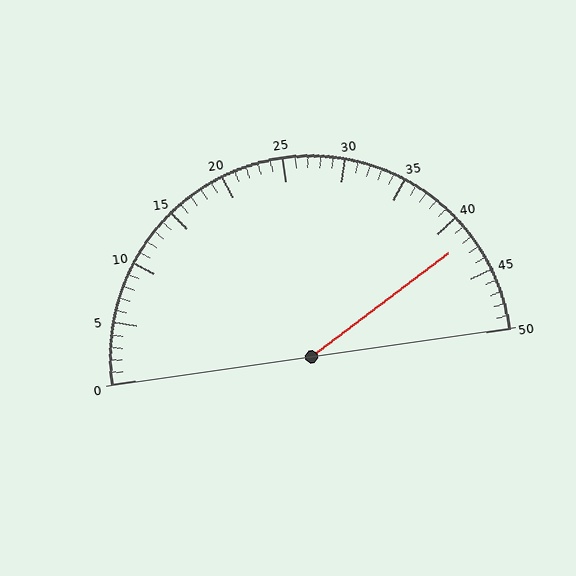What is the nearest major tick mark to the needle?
The nearest major tick mark is 40.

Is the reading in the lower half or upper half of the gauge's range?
The reading is in the upper half of the range (0 to 50).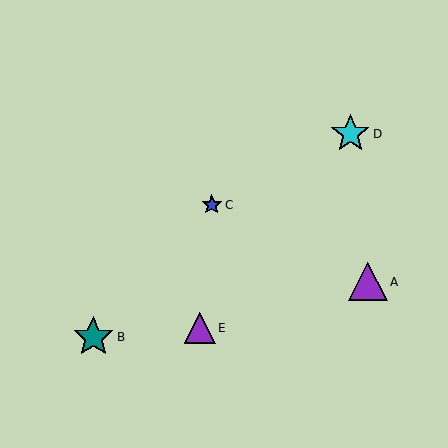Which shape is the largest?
The teal star (labeled B) is the largest.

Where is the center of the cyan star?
The center of the cyan star is at (350, 134).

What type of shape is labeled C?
Shape C is a blue star.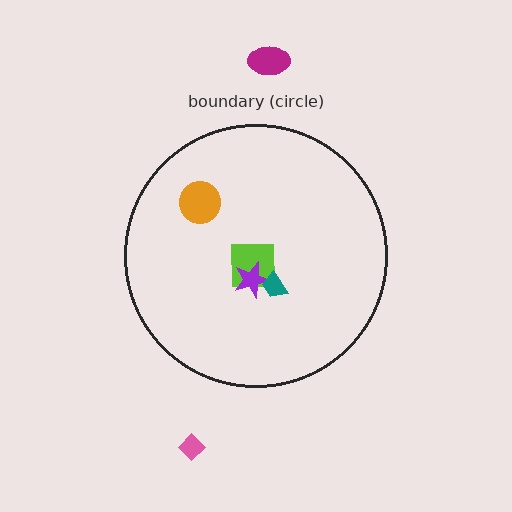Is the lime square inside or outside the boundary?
Inside.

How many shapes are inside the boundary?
4 inside, 2 outside.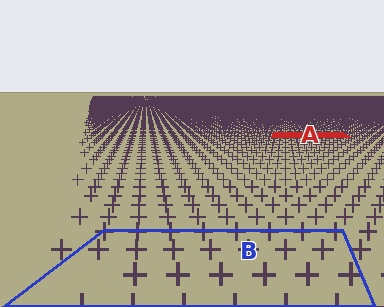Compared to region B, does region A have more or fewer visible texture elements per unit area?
Region A has more texture elements per unit area — they are packed more densely because it is farther away.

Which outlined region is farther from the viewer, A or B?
Region A is farther from the viewer — the texture elements inside it appear smaller and more densely packed.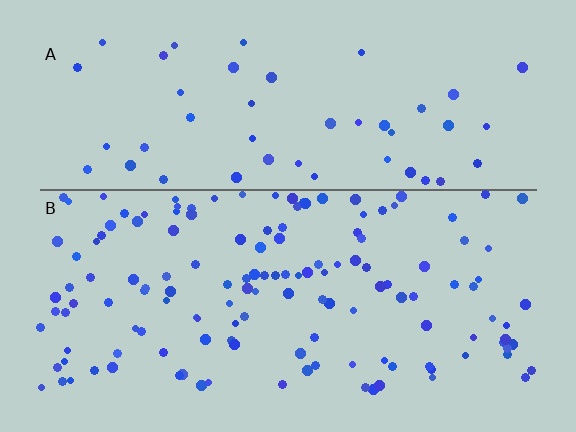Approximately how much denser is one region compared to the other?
Approximately 2.8× — region B over region A.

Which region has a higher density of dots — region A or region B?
B (the bottom).